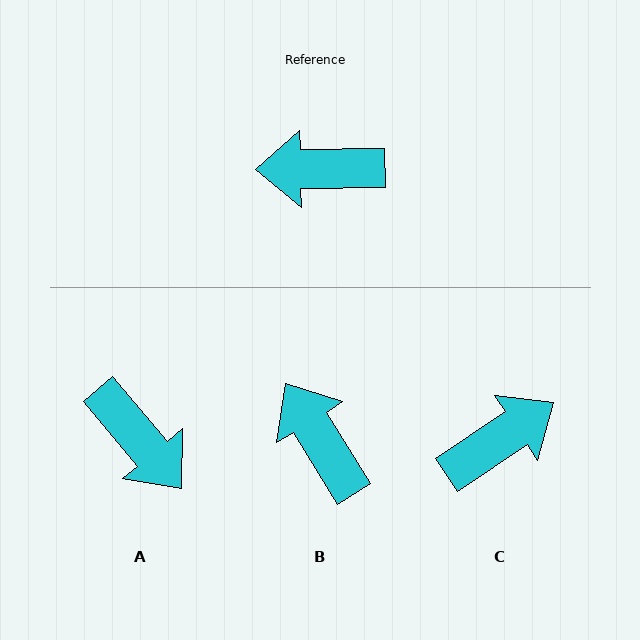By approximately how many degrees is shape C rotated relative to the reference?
Approximately 147 degrees clockwise.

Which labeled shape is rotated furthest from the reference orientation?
C, about 147 degrees away.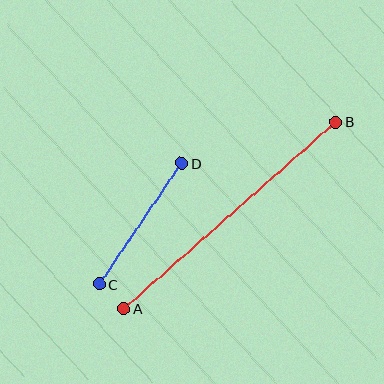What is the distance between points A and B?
The distance is approximately 282 pixels.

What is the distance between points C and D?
The distance is approximately 146 pixels.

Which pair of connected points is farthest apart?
Points A and B are farthest apart.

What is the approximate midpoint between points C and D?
The midpoint is at approximately (141, 224) pixels.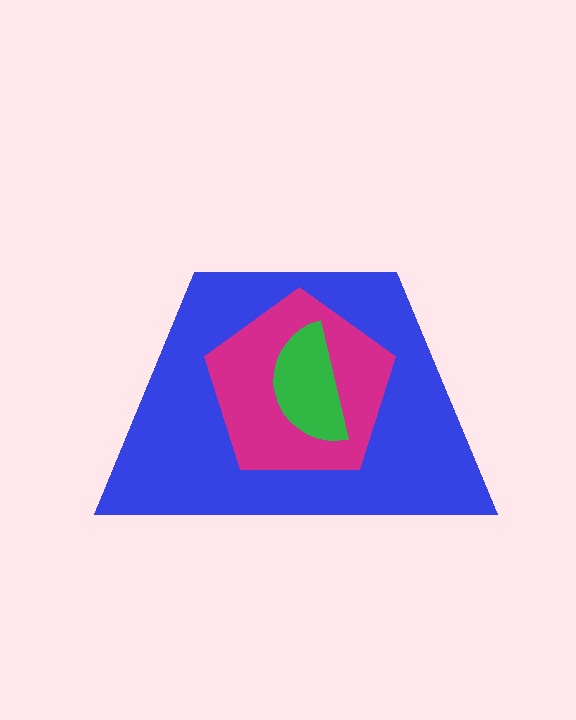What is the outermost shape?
The blue trapezoid.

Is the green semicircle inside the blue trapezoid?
Yes.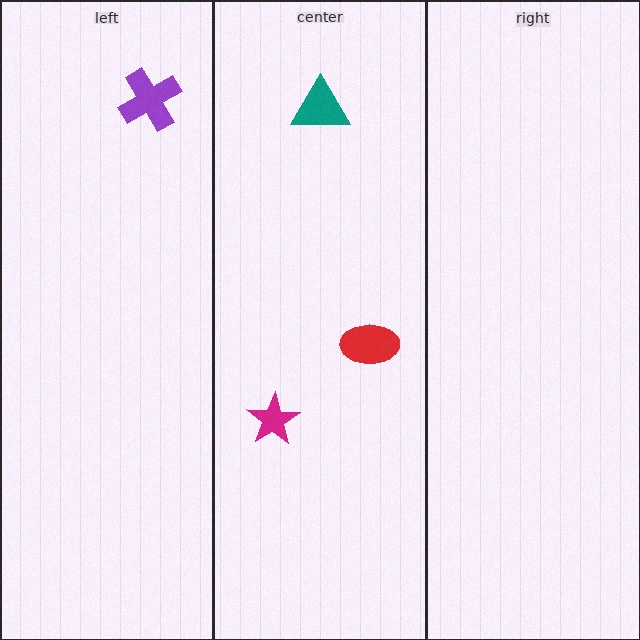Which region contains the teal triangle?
The center region.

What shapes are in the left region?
The purple cross.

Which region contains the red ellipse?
The center region.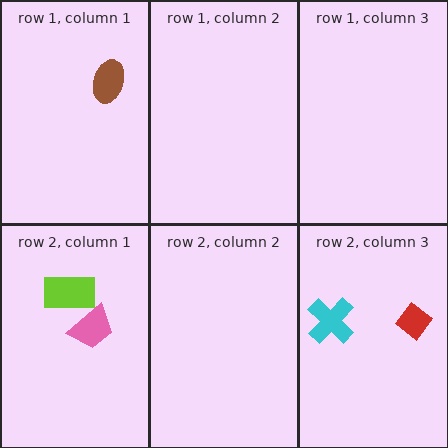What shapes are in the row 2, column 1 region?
The lime rectangle, the pink trapezoid.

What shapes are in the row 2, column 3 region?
The cyan cross, the red diamond.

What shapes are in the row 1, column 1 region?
The brown ellipse.